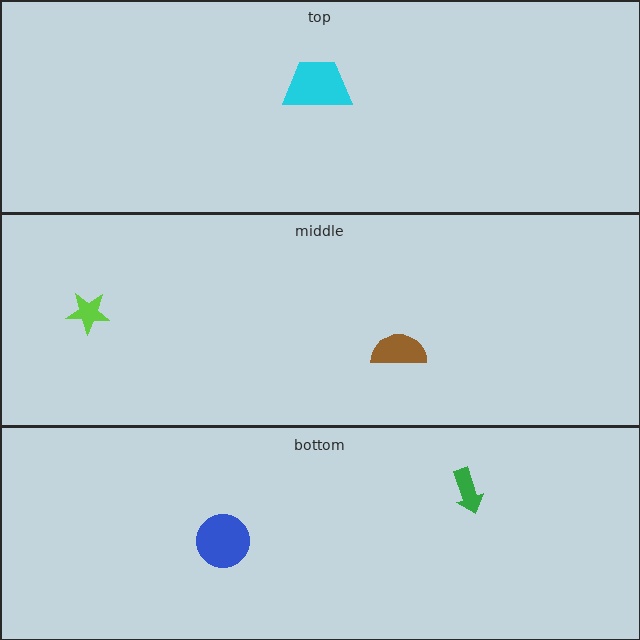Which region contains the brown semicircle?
The middle region.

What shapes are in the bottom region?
The green arrow, the blue circle.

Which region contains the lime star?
The middle region.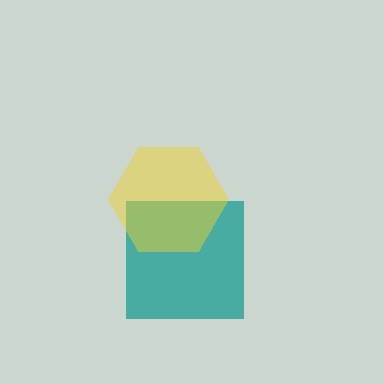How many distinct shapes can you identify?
There are 2 distinct shapes: a teal square, a yellow hexagon.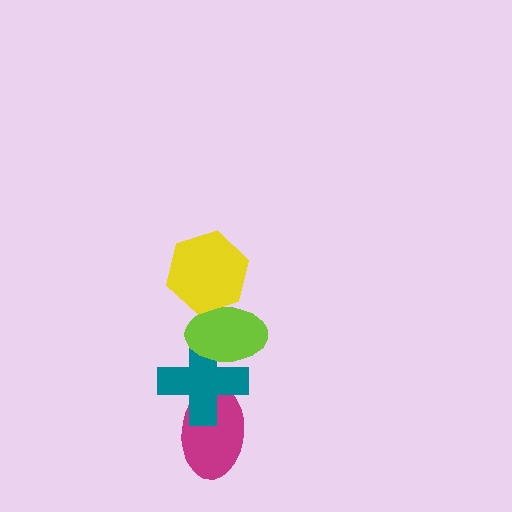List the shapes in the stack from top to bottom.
From top to bottom: the yellow hexagon, the lime ellipse, the teal cross, the magenta ellipse.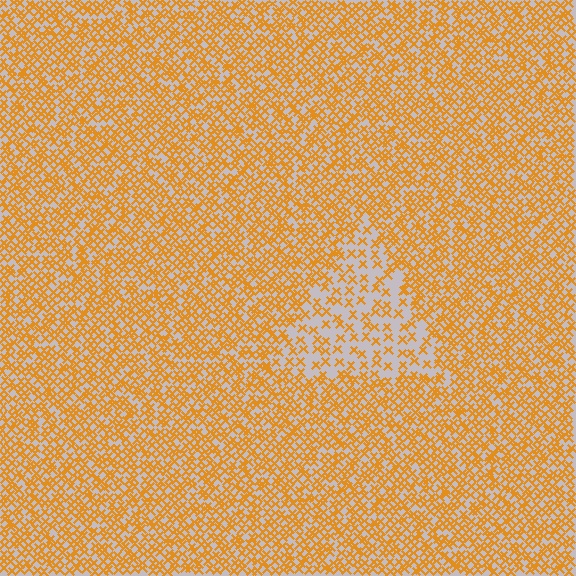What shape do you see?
I see a triangle.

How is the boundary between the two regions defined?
The boundary is defined by a change in element density (approximately 2.3x ratio). All elements are the same color, size, and shape.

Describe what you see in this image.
The image contains small orange elements arranged at two different densities. A triangle-shaped region is visible where the elements are less densely packed than the surrounding area.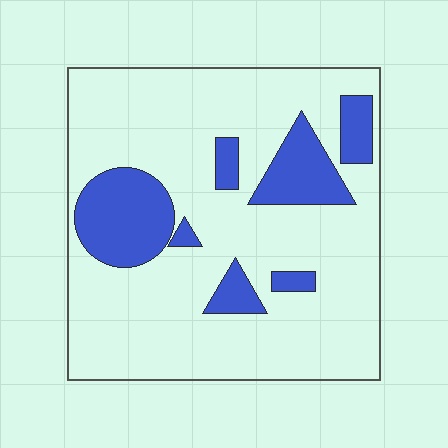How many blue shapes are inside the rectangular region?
7.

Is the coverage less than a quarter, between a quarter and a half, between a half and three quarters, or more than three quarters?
Less than a quarter.